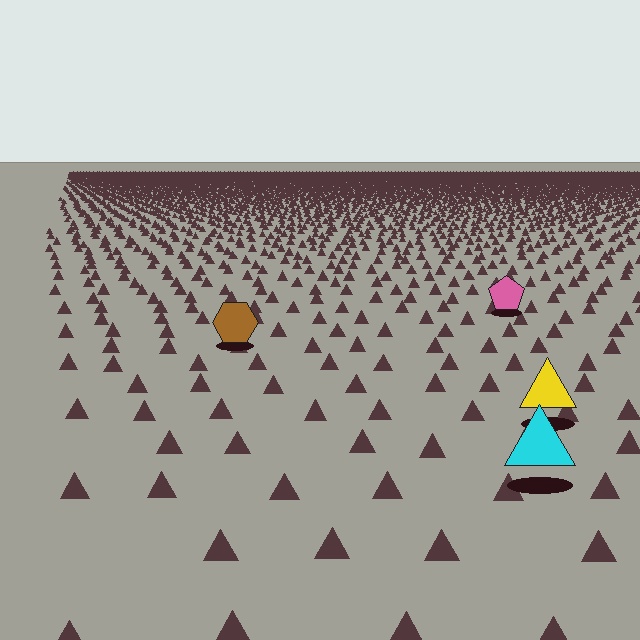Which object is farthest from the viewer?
The pink pentagon is farthest from the viewer. It appears smaller and the ground texture around it is denser.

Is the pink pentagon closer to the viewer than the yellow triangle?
No. The yellow triangle is closer — you can tell from the texture gradient: the ground texture is coarser near it.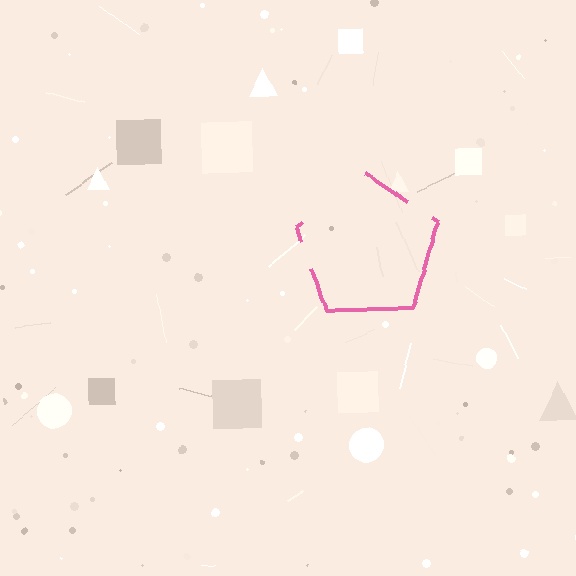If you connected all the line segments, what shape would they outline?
They would outline a pentagon.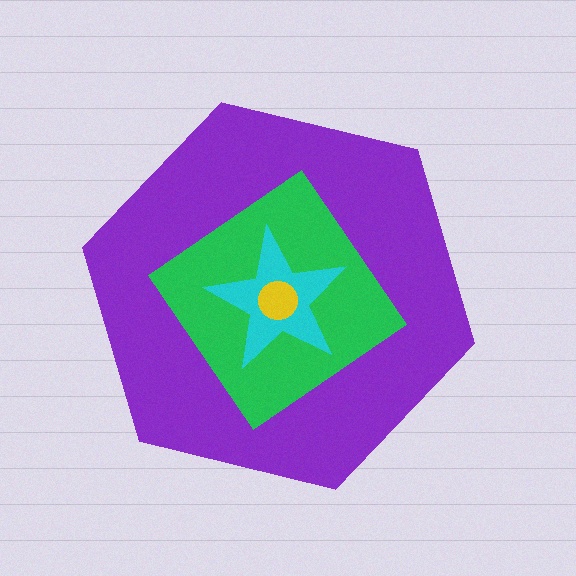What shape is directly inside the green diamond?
The cyan star.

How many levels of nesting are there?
4.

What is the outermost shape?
The purple hexagon.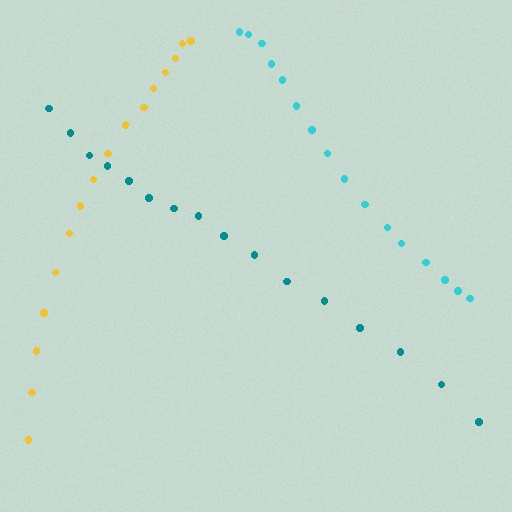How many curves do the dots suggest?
There are 3 distinct paths.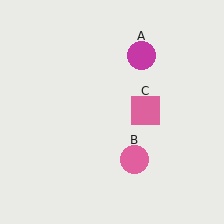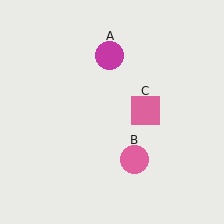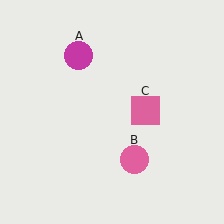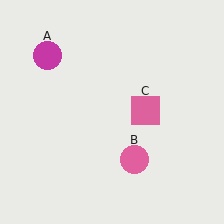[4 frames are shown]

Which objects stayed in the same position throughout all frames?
Pink circle (object B) and pink square (object C) remained stationary.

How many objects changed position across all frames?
1 object changed position: magenta circle (object A).